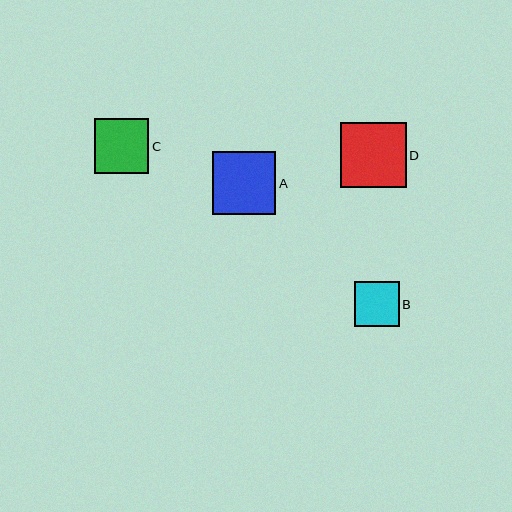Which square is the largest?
Square D is the largest with a size of approximately 65 pixels.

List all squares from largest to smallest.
From largest to smallest: D, A, C, B.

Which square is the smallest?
Square B is the smallest with a size of approximately 45 pixels.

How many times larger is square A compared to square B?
Square A is approximately 1.4 times the size of square B.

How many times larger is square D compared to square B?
Square D is approximately 1.4 times the size of square B.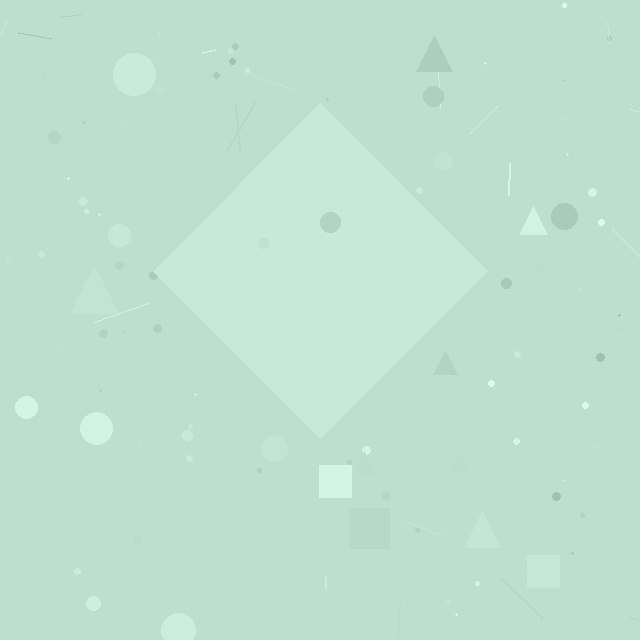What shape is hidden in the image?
A diamond is hidden in the image.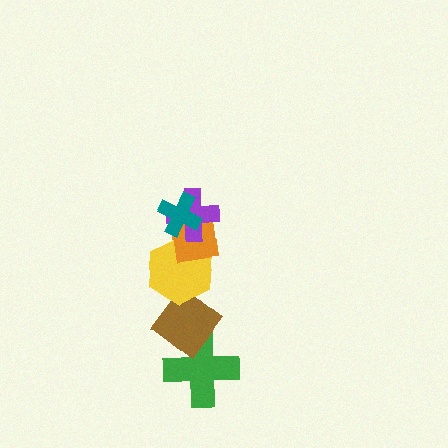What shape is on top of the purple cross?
The teal cross is on top of the purple cross.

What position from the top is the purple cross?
The purple cross is 2nd from the top.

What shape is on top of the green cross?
The brown diamond is on top of the green cross.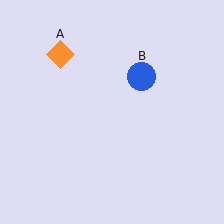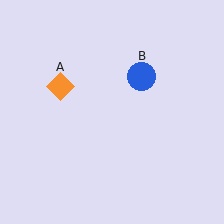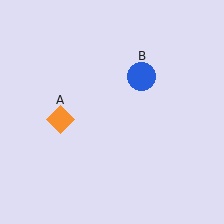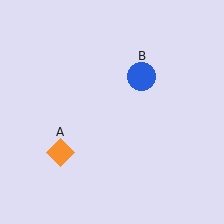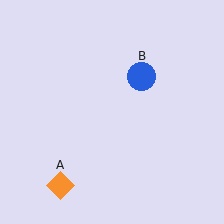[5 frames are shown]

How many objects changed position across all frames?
1 object changed position: orange diamond (object A).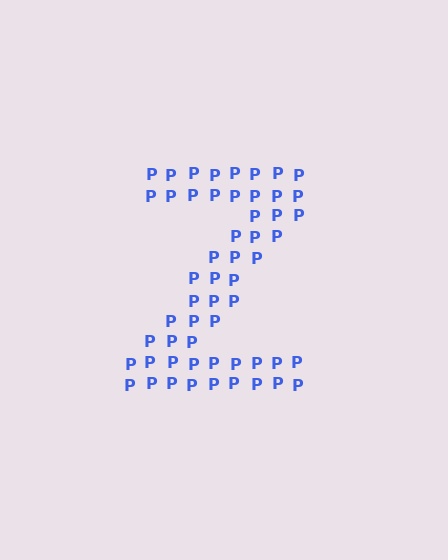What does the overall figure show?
The overall figure shows the letter Z.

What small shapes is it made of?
It is made of small letter P's.